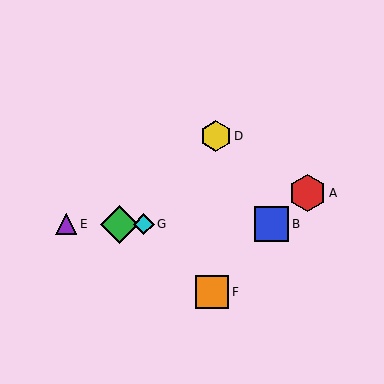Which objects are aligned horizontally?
Objects B, C, E, G are aligned horizontally.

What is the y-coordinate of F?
Object F is at y≈292.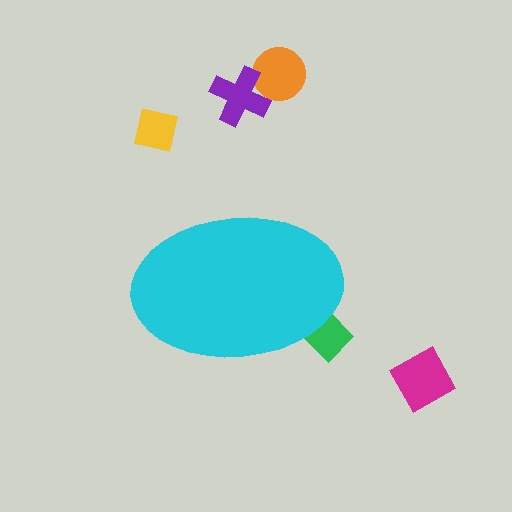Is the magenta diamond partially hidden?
No, the magenta diamond is fully visible.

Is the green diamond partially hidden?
Yes, the green diamond is partially hidden behind the cyan ellipse.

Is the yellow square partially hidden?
No, the yellow square is fully visible.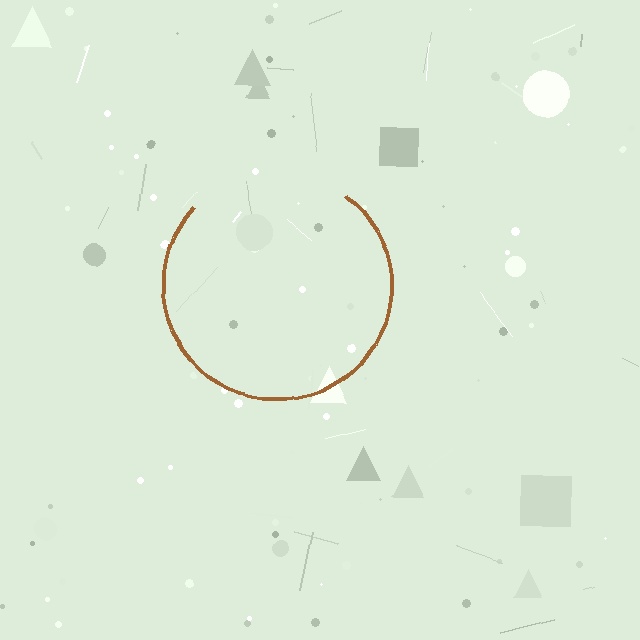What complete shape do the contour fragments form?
The contour fragments form a circle.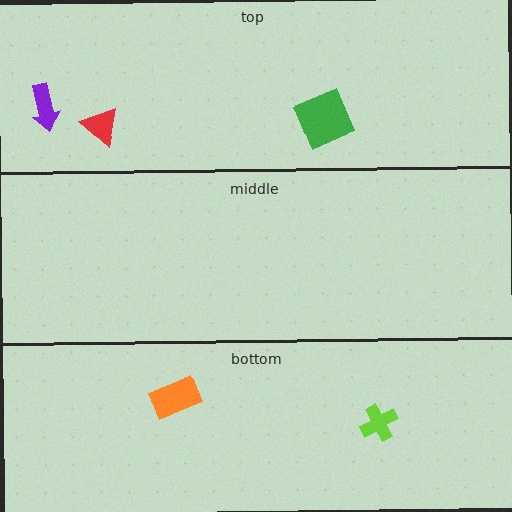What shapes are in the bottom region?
The lime cross, the orange rectangle.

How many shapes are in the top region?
3.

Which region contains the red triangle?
The top region.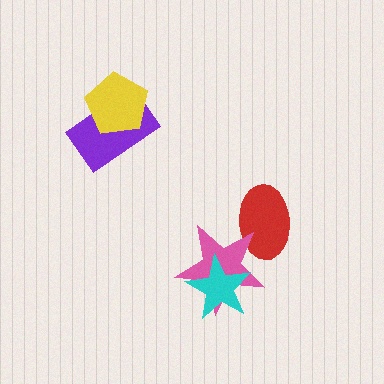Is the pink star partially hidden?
Yes, it is partially covered by another shape.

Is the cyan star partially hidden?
No, no other shape covers it.